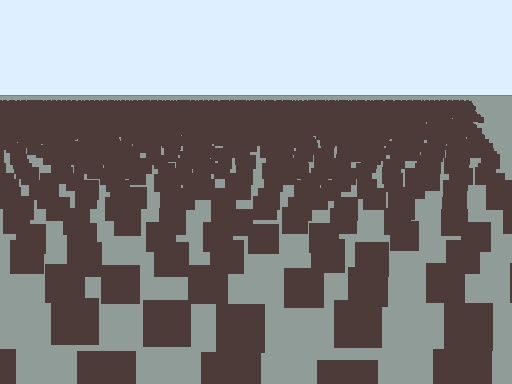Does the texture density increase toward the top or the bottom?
Density increases toward the top.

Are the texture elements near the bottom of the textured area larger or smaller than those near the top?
Larger. Near the bottom, elements are closer to the viewer and appear at a bigger on-screen size.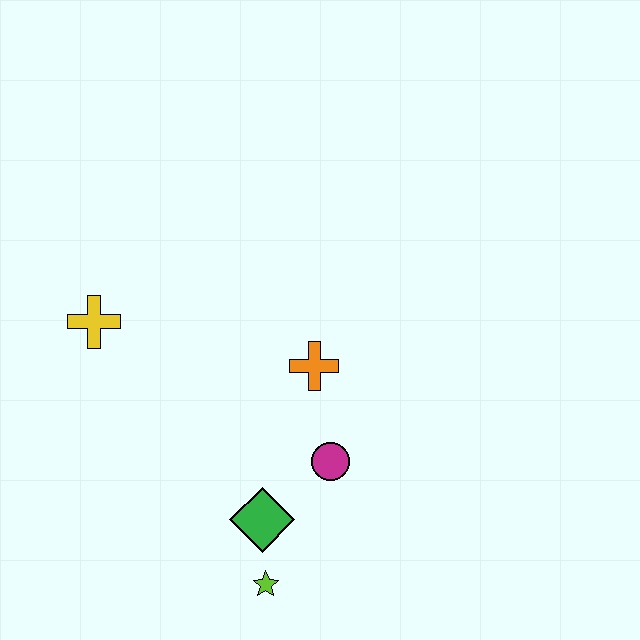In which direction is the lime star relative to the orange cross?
The lime star is below the orange cross.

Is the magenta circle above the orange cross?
No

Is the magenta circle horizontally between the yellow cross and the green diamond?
No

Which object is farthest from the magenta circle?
The yellow cross is farthest from the magenta circle.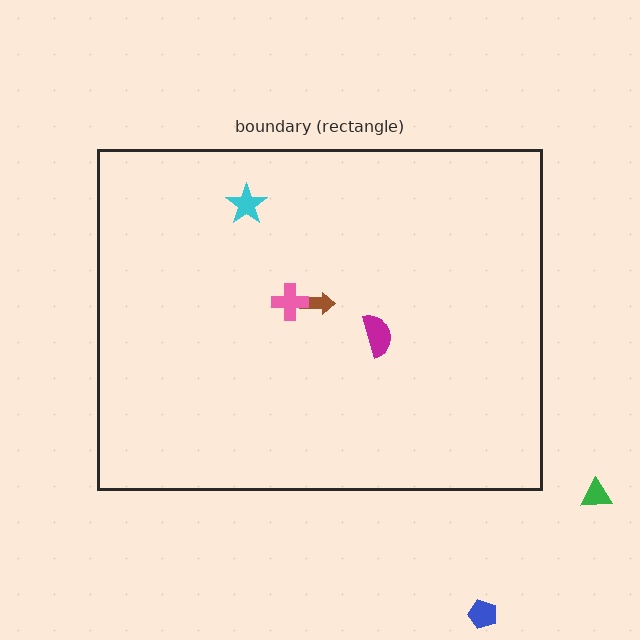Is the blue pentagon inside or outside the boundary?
Outside.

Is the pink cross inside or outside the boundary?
Inside.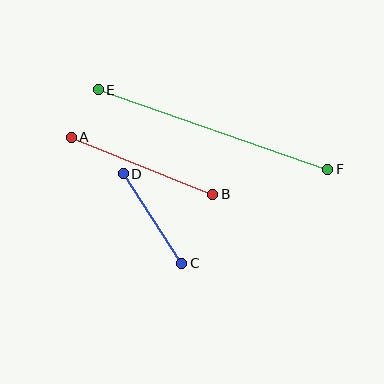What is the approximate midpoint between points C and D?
The midpoint is at approximately (152, 218) pixels.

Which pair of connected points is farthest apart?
Points E and F are farthest apart.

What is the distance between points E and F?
The distance is approximately 243 pixels.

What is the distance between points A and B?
The distance is approximately 152 pixels.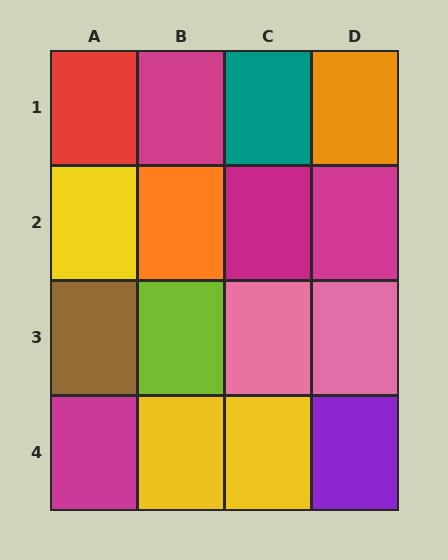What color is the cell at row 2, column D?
Magenta.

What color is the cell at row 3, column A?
Brown.